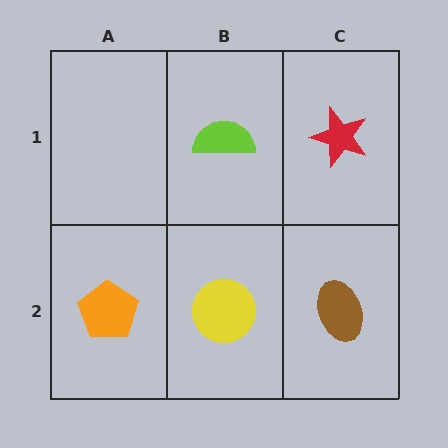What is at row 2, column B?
A yellow circle.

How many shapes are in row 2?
3 shapes.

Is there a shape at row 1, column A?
No, that cell is empty.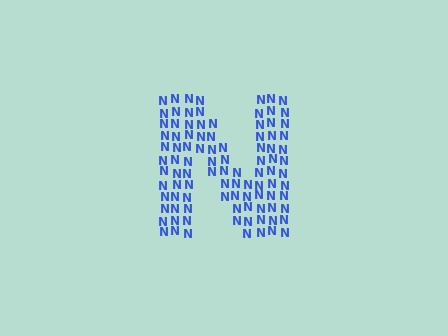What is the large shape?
The large shape is the letter N.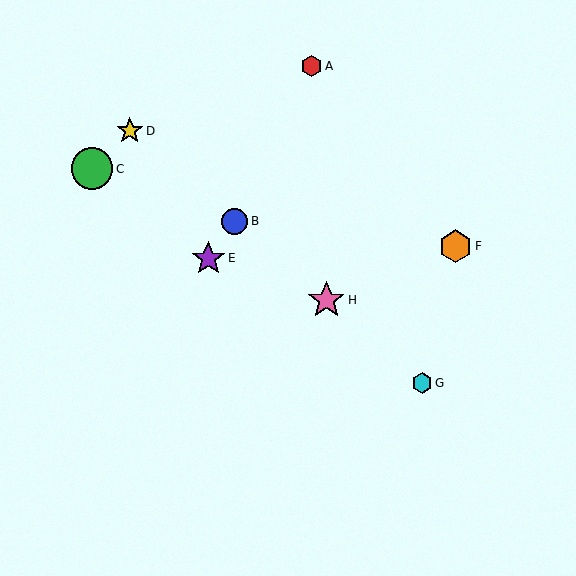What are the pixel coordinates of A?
Object A is at (312, 66).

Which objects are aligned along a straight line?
Objects B, D, G, H are aligned along a straight line.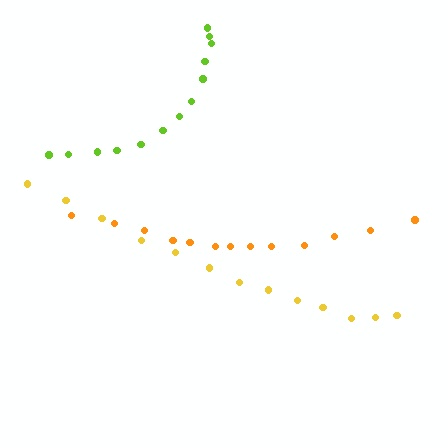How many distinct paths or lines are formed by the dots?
There are 3 distinct paths.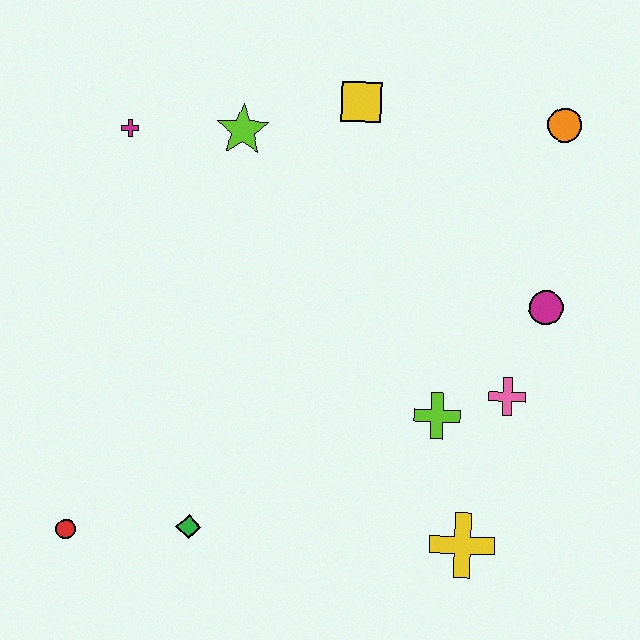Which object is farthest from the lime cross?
The magenta cross is farthest from the lime cross.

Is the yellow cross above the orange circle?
No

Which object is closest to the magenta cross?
The lime star is closest to the magenta cross.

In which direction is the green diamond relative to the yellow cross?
The green diamond is to the left of the yellow cross.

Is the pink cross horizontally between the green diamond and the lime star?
No